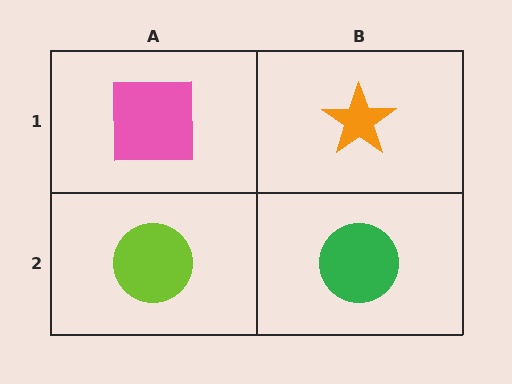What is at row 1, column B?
An orange star.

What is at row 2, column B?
A green circle.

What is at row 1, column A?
A pink square.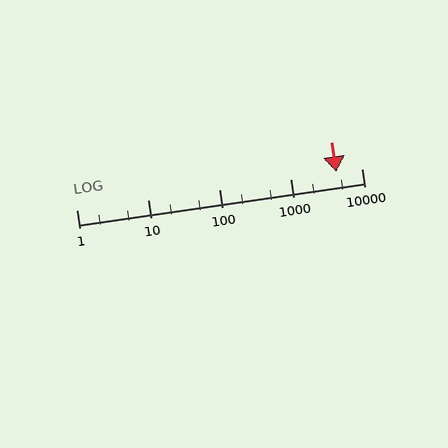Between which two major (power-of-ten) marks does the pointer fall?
The pointer is between 1000 and 10000.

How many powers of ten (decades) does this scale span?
The scale spans 4 decades, from 1 to 10000.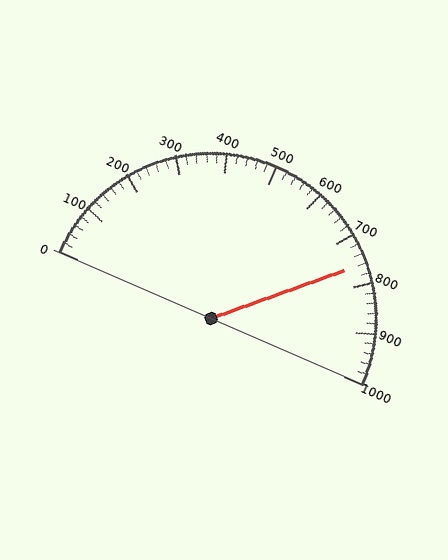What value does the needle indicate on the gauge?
The needle indicates approximately 760.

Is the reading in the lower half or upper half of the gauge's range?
The reading is in the upper half of the range (0 to 1000).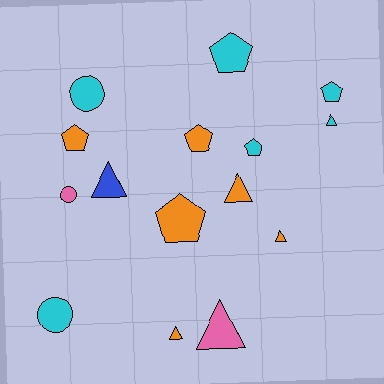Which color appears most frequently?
Cyan, with 6 objects.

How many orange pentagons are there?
There are 3 orange pentagons.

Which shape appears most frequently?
Triangle, with 6 objects.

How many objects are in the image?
There are 15 objects.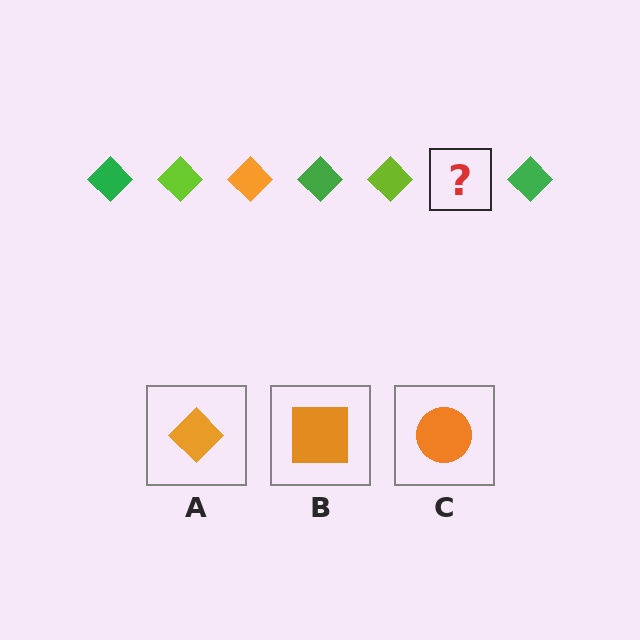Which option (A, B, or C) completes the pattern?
A.